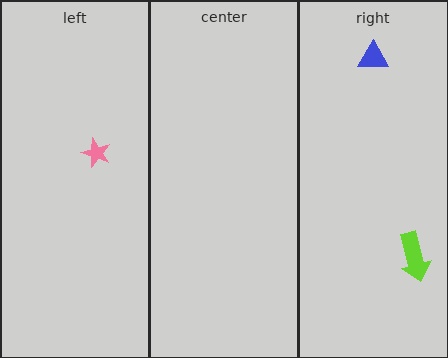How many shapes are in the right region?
2.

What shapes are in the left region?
The pink star.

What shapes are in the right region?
The lime arrow, the blue triangle.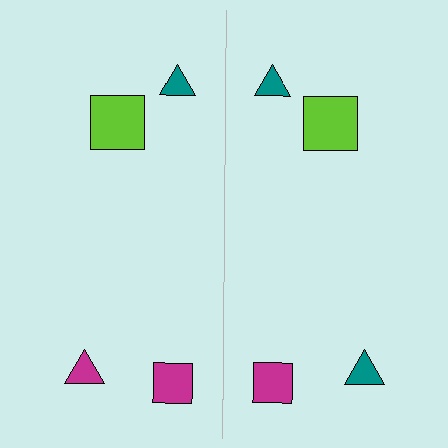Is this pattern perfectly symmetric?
No, the pattern is not perfectly symmetric. The teal triangle on the right side breaks the symmetry — its mirror counterpart is magenta.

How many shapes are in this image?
There are 8 shapes in this image.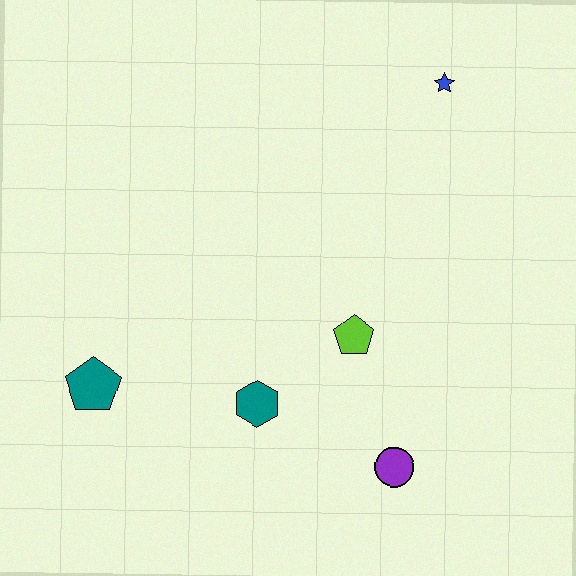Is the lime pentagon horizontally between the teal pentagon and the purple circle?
Yes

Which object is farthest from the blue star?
The teal pentagon is farthest from the blue star.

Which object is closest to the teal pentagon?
The teal hexagon is closest to the teal pentagon.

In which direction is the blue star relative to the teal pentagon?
The blue star is to the right of the teal pentagon.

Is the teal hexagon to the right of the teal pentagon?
Yes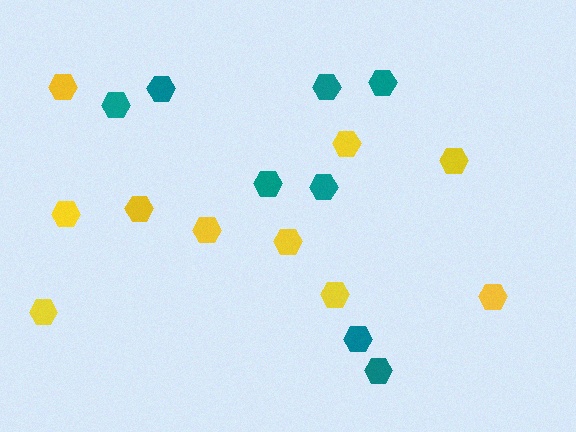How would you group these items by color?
There are 2 groups: one group of yellow hexagons (10) and one group of teal hexagons (8).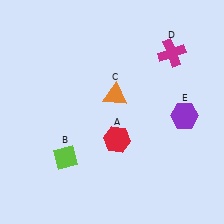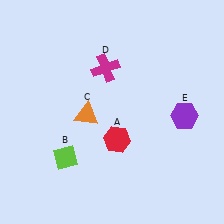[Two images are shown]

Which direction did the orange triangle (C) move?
The orange triangle (C) moved left.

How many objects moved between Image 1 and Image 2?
2 objects moved between the two images.